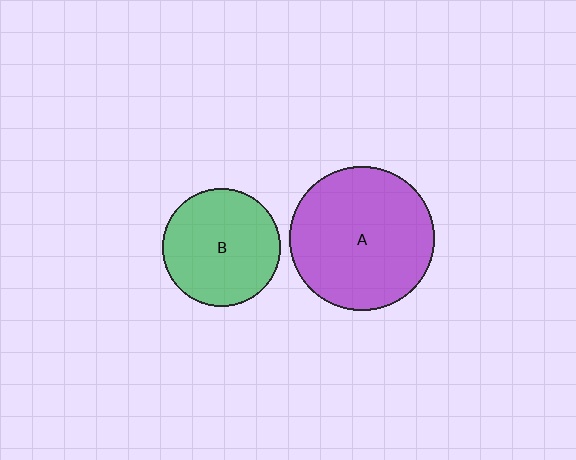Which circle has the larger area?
Circle A (purple).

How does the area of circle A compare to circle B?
Approximately 1.5 times.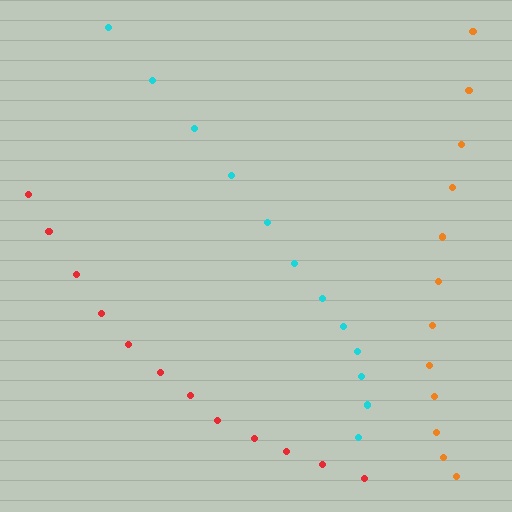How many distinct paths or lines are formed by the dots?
There are 3 distinct paths.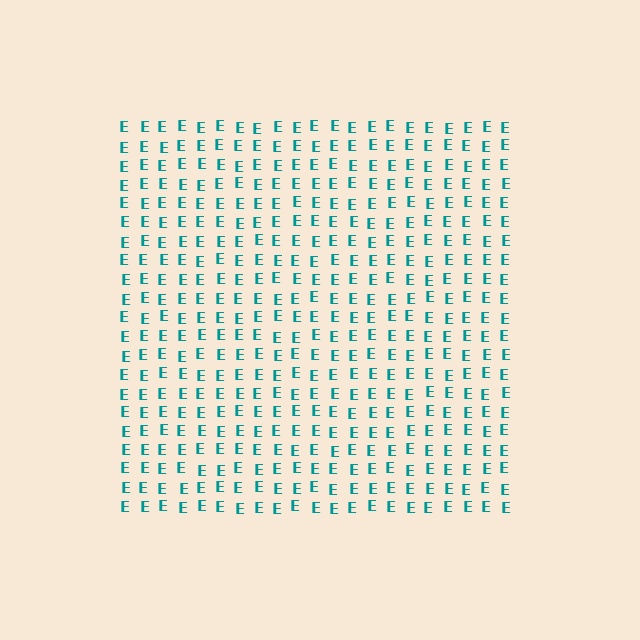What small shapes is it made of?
It is made of small letter E's.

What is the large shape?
The large shape is a square.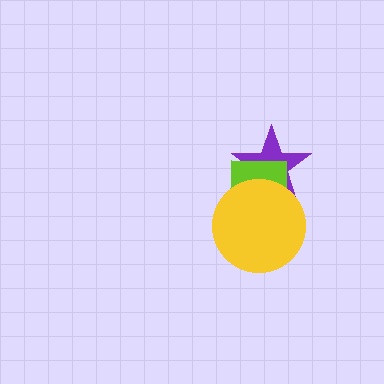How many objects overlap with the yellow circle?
2 objects overlap with the yellow circle.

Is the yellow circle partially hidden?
No, no other shape covers it.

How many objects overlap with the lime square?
2 objects overlap with the lime square.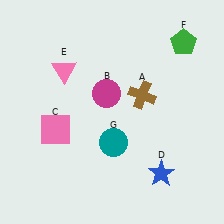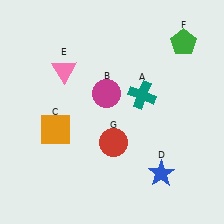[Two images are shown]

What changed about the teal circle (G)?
In Image 1, G is teal. In Image 2, it changed to red.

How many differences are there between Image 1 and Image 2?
There are 3 differences between the two images.